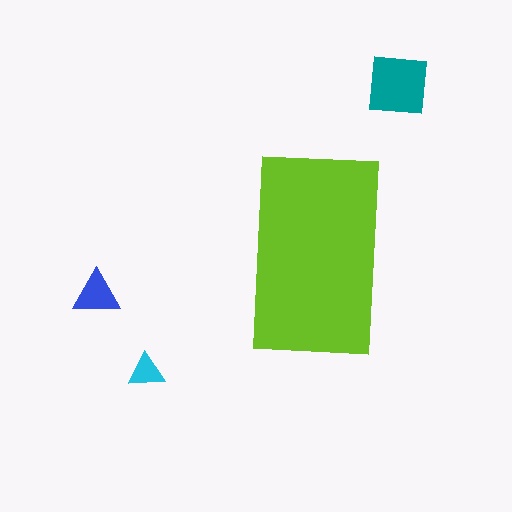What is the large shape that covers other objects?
A lime rectangle.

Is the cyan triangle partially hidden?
No, the cyan triangle is fully visible.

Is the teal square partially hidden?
No, the teal square is fully visible.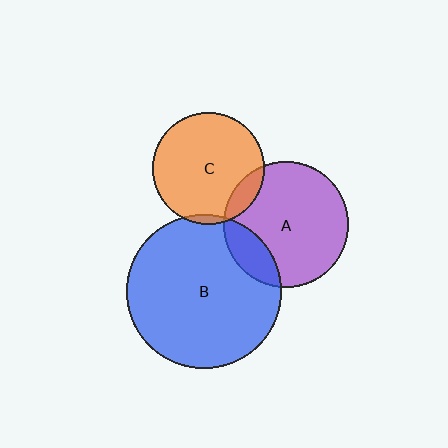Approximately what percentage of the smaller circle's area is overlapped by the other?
Approximately 10%.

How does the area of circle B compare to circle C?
Approximately 1.9 times.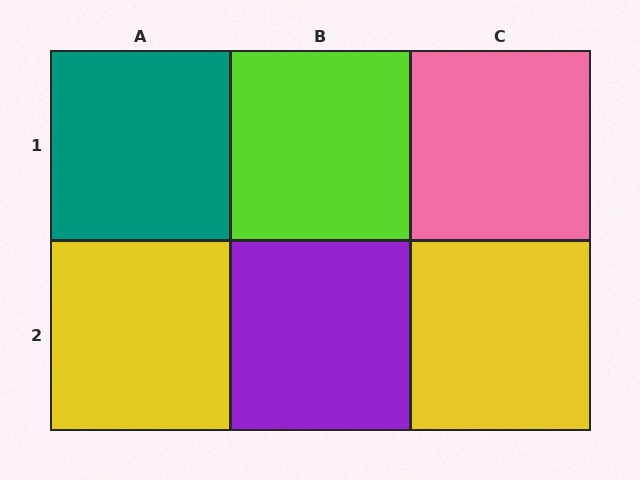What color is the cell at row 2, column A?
Yellow.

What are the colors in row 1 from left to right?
Teal, lime, pink.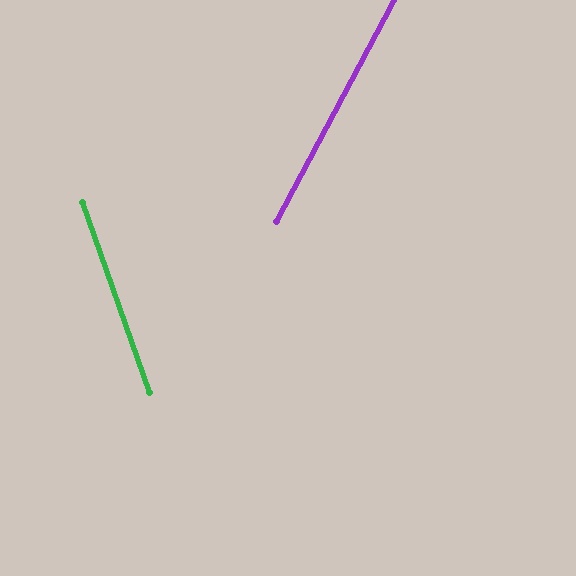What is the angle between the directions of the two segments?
Approximately 47 degrees.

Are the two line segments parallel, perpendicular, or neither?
Neither parallel nor perpendicular — they differ by about 47°.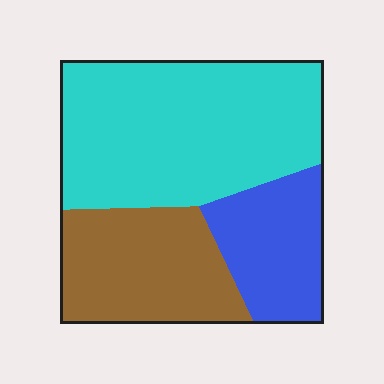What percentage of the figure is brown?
Brown covers roughly 30% of the figure.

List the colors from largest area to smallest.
From largest to smallest: cyan, brown, blue.